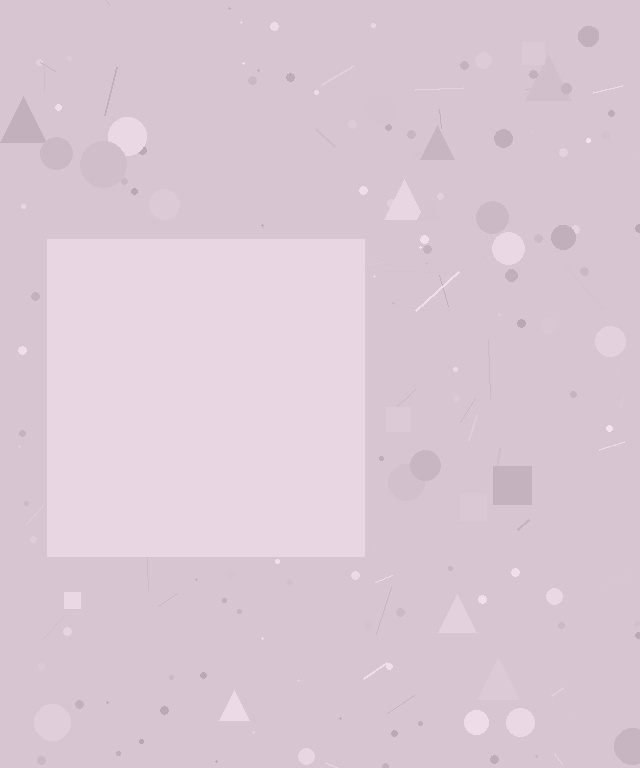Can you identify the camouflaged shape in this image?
The camouflaged shape is a square.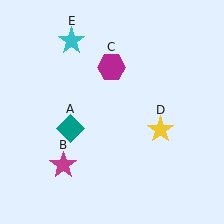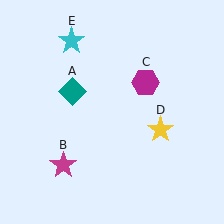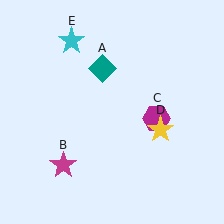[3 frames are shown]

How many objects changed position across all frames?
2 objects changed position: teal diamond (object A), magenta hexagon (object C).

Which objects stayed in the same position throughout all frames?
Magenta star (object B) and yellow star (object D) and cyan star (object E) remained stationary.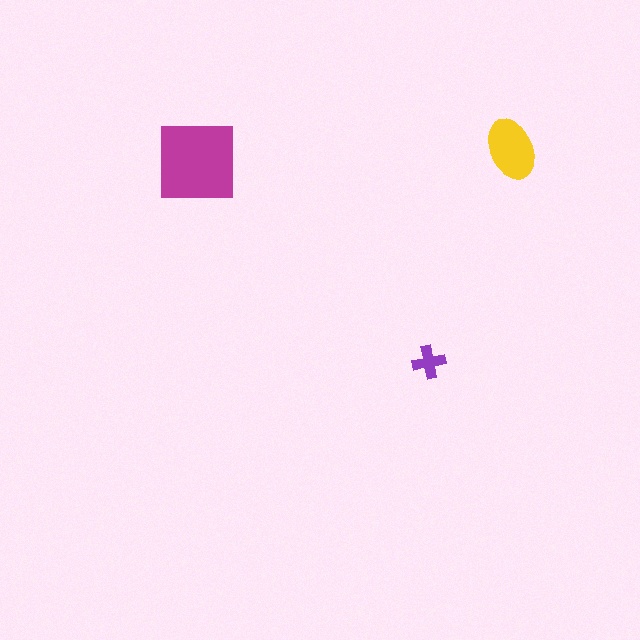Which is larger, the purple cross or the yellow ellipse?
The yellow ellipse.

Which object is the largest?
The magenta square.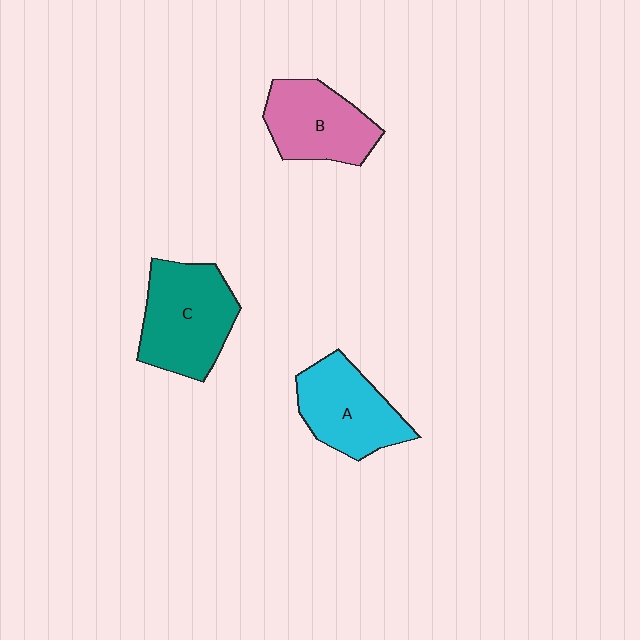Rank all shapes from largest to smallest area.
From largest to smallest: C (teal), A (cyan), B (pink).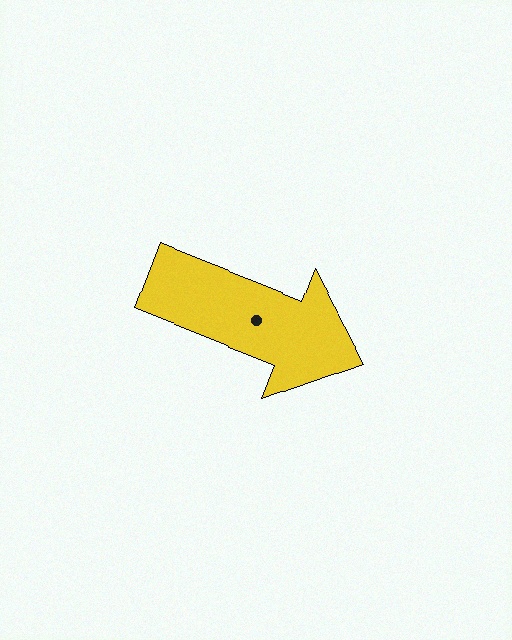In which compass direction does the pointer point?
East.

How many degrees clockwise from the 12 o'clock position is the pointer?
Approximately 112 degrees.